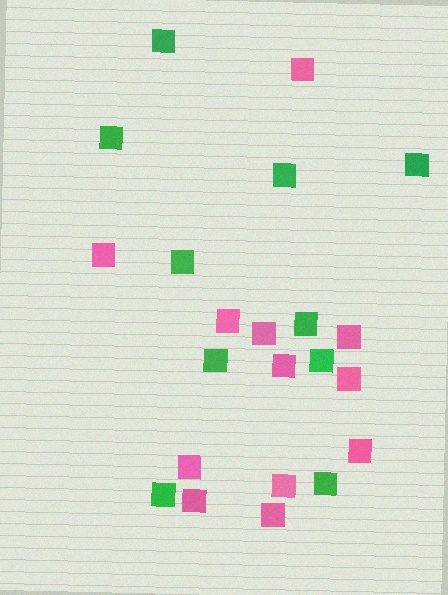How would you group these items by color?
There are 2 groups: one group of pink squares (12) and one group of green squares (10).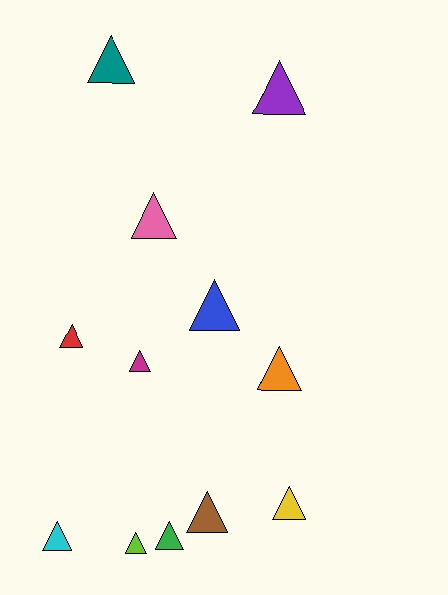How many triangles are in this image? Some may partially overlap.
There are 12 triangles.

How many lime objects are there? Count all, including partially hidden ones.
There is 1 lime object.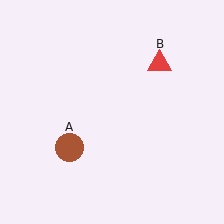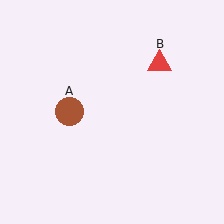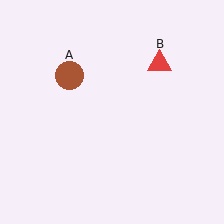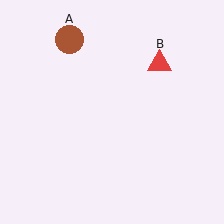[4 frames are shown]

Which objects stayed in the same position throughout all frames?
Red triangle (object B) remained stationary.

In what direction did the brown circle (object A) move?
The brown circle (object A) moved up.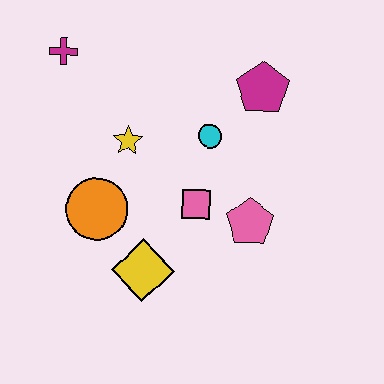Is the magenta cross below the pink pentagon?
No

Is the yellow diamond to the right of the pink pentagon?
No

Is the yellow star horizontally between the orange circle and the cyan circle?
Yes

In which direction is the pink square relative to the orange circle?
The pink square is to the right of the orange circle.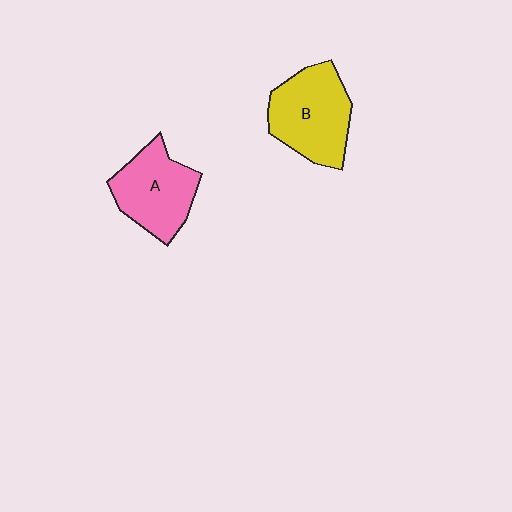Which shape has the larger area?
Shape B (yellow).